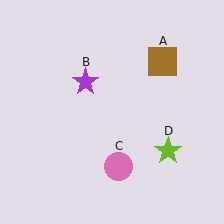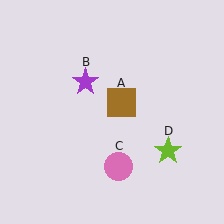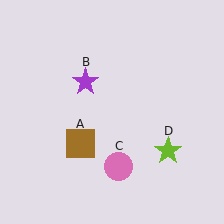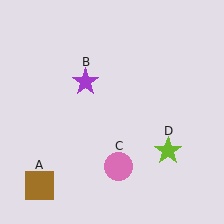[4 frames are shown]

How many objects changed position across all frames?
1 object changed position: brown square (object A).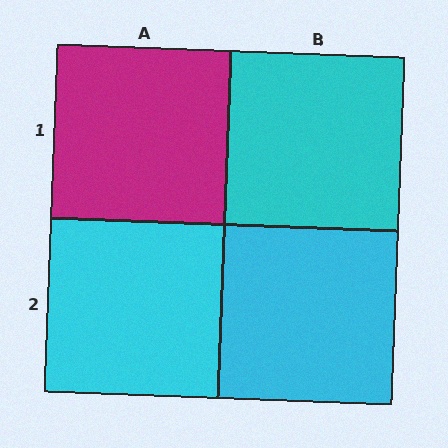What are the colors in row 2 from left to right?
Cyan, cyan.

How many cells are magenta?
1 cell is magenta.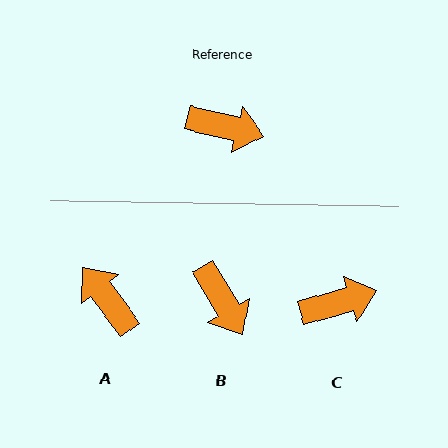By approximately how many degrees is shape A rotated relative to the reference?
Approximately 141 degrees counter-clockwise.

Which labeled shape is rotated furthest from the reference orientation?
A, about 141 degrees away.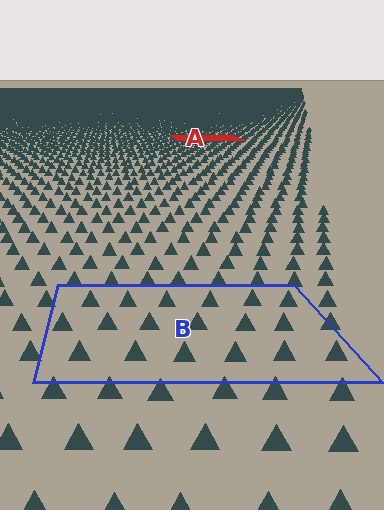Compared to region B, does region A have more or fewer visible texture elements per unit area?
Region A has more texture elements per unit area — they are packed more densely because it is farther away.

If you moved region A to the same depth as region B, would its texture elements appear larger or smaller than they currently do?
They would appear larger. At a closer depth, the same texture elements are projected at a bigger on-screen size.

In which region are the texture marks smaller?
The texture marks are smaller in region A, because it is farther away.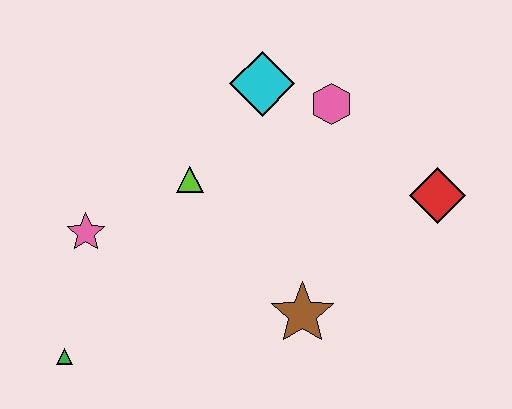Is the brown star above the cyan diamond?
No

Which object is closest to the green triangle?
The pink star is closest to the green triangle.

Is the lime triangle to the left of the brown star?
Yes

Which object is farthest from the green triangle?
The red diamond is farthest from the green triangle.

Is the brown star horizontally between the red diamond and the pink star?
Yes